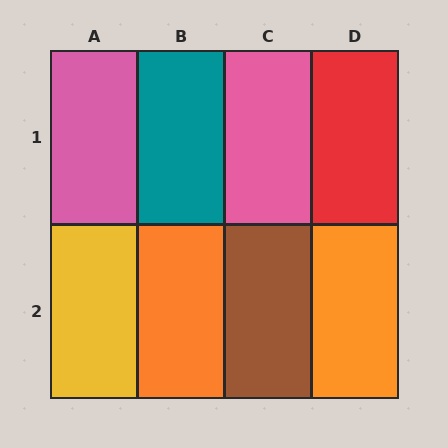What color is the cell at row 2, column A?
Yellow.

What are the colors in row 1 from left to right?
Pink, teal, pink, red.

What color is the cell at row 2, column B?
Orange.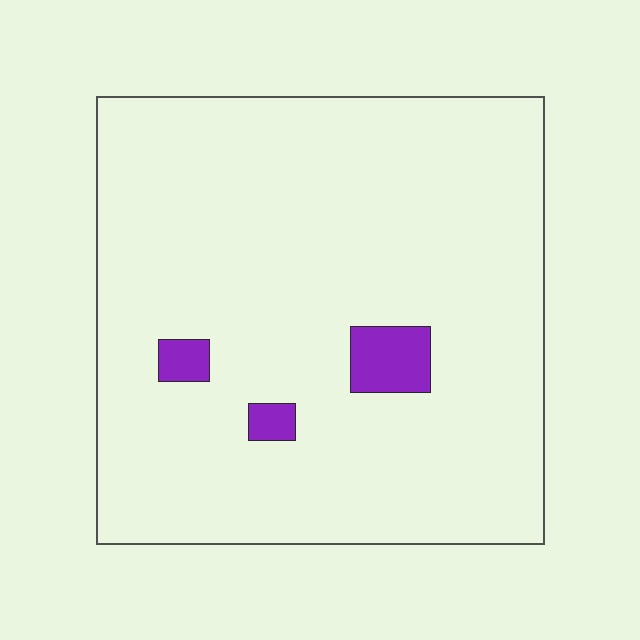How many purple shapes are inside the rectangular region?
3.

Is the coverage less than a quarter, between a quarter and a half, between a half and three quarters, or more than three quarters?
Less than a quarter.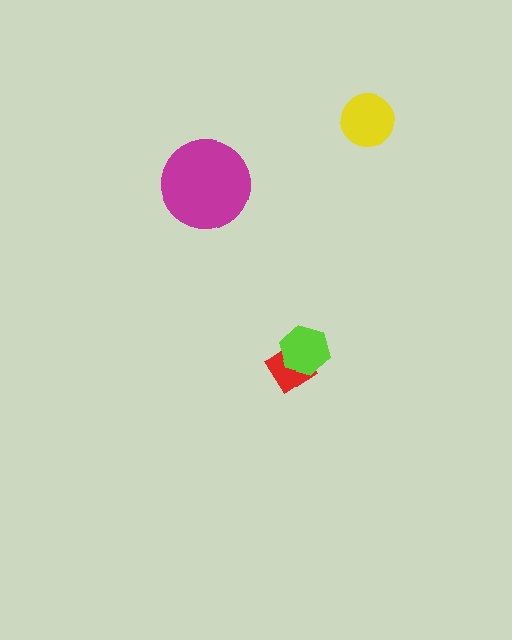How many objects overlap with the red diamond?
1 object overlaps with the red diamond.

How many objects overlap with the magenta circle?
0 objects overlap with the magenta circle.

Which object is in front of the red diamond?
The lime hexagon is in front of the red diamond.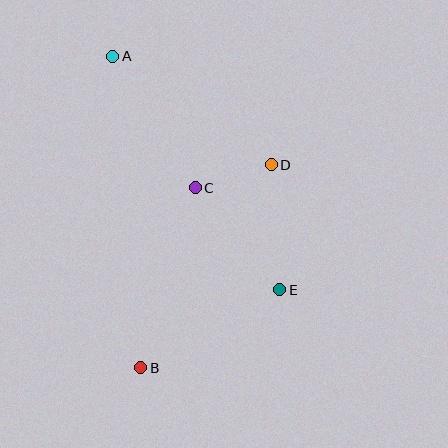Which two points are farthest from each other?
Points A and B are farthest from each other.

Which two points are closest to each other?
Points C and D are closest to each other.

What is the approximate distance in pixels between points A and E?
The distance between A and E is approximately 287 pixels.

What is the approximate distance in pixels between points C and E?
The distance between C and E is approximately 132 pixels.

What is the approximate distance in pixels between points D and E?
The distance between D and E is approximately 125 pixels.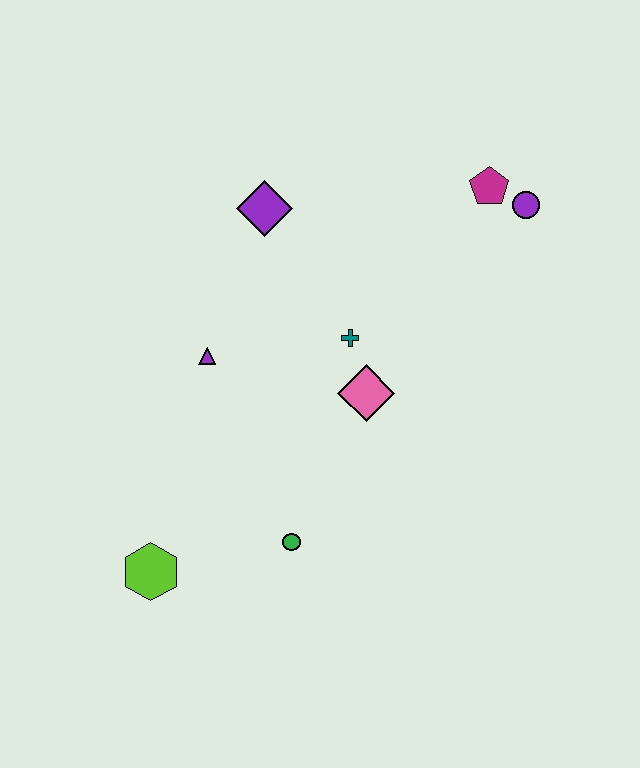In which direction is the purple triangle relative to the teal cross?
The purple triangle is to the left of the teal cross.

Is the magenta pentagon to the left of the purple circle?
Yes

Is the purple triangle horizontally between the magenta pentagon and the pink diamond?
No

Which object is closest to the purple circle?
The magenta pentagon is closest to the purple circle.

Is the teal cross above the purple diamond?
No